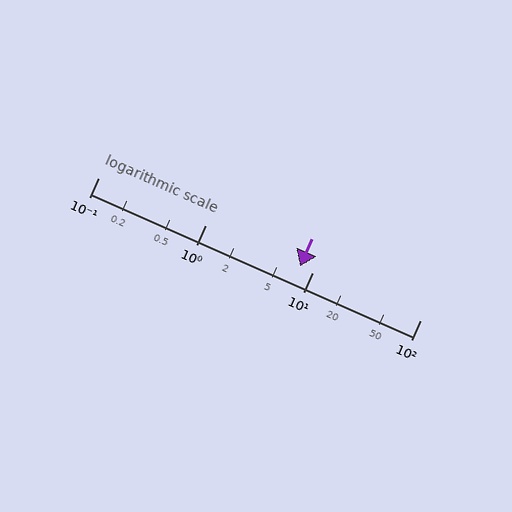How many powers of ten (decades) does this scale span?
The scale spans 3 decades, from 0.1 to 100.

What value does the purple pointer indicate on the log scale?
The pointer indicates approximately 7.5.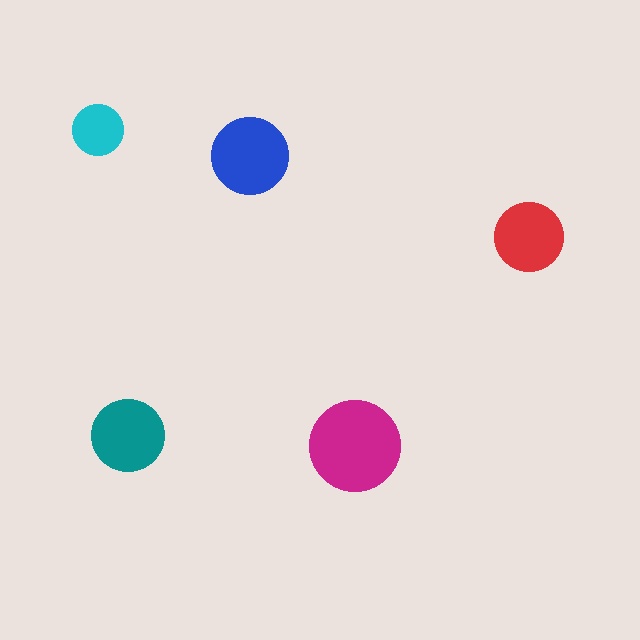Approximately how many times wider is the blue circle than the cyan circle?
About 1.5 times wider.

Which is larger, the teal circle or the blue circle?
The blue one.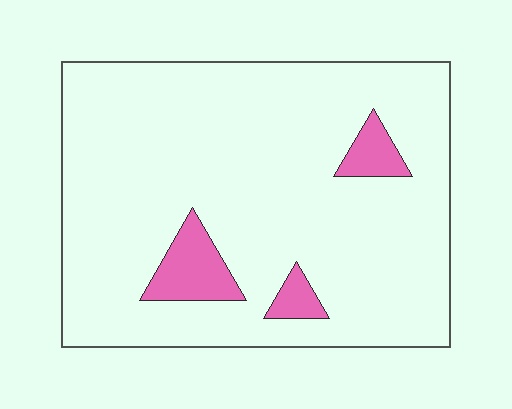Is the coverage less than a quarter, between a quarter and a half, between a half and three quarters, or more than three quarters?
Less than a quarter.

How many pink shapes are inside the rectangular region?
3.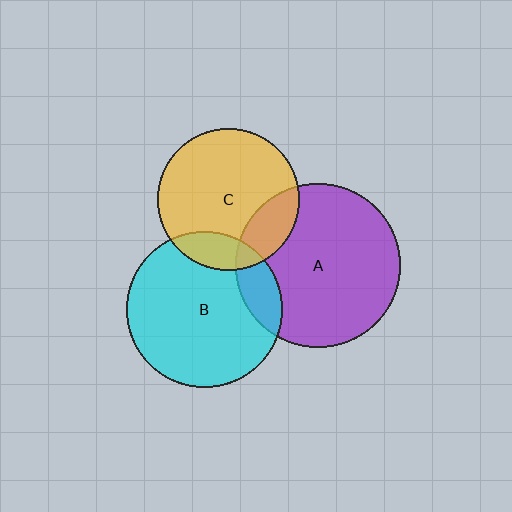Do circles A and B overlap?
Yes.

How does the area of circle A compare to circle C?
Approximately 1.3 times.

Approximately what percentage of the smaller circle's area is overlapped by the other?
Approximately 15%.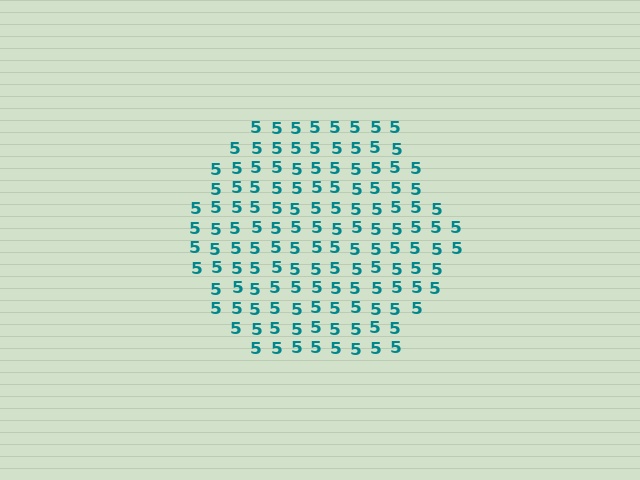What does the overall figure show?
The overall figure shows a hexagon.